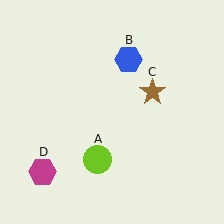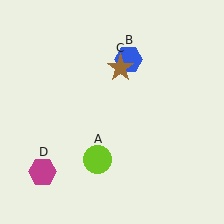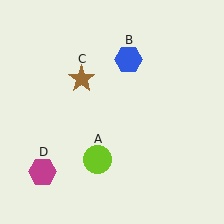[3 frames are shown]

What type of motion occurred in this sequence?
The brown star (object C) rotated counterclockwise around the center of the scene.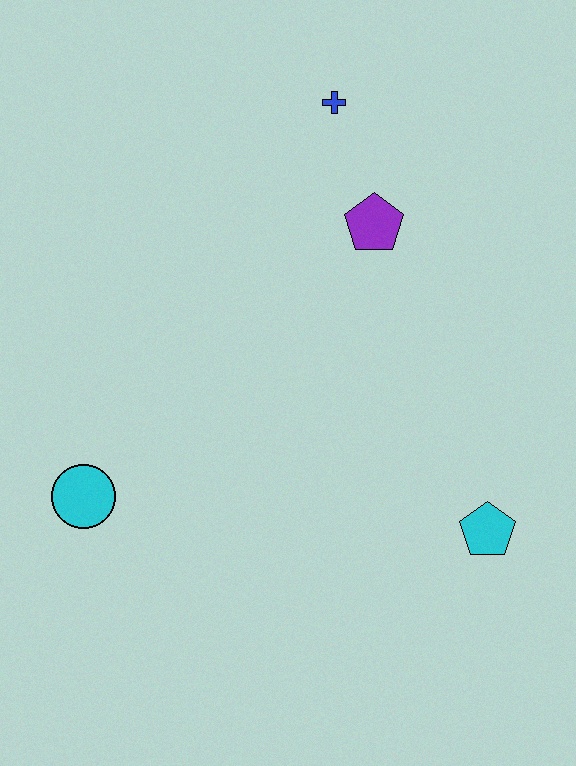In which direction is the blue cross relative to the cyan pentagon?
The blue cross is above the cyan pentagon.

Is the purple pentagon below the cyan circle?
No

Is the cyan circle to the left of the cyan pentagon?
Yes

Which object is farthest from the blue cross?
The cyan circle is farthest from the blue cross.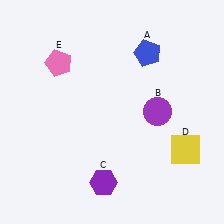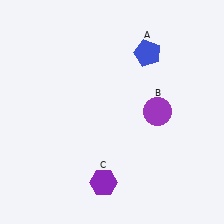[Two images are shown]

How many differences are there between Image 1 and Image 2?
There are 2 differences between the two images.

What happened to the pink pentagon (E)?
The pink pentagon (E) was removed in Image 2. It was in the top-left area of Image 1.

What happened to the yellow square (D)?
The yellow square (D) was removed in Image 2. It was in the bottom-right area of Image 1.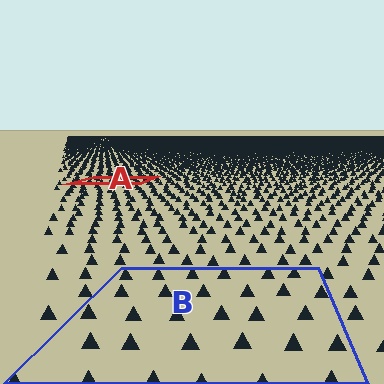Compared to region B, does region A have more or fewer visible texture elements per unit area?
Region A has more texture elements per unit area — they are packed more densely because it is farther away.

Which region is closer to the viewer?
Region B is closer. The texture elements there are larger and more spread out.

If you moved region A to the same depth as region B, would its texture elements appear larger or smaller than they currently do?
They would appear larger. At a closer depth, the same texture elements are projected at a bigger on-screen size.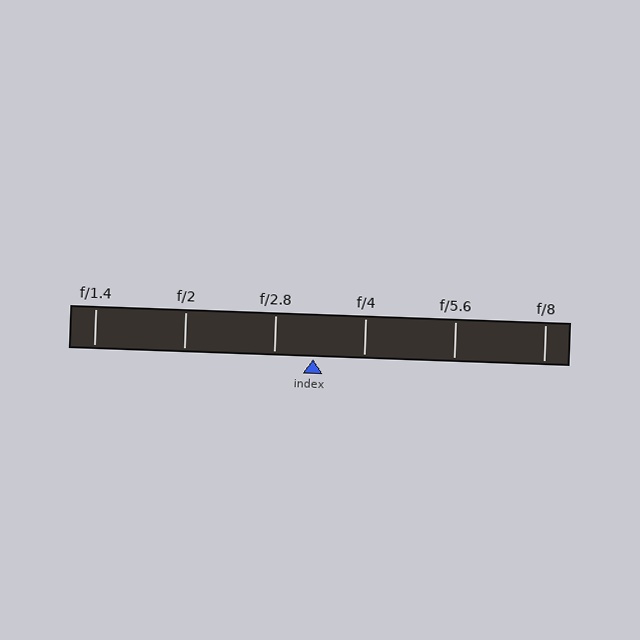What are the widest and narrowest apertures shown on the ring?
The widest aperture shown is f/1.4 and the narrowest is f/8.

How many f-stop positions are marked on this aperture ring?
There are 6 f-stop positions marked.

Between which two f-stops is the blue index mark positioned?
The index mark is between f/2.8 and f/4.